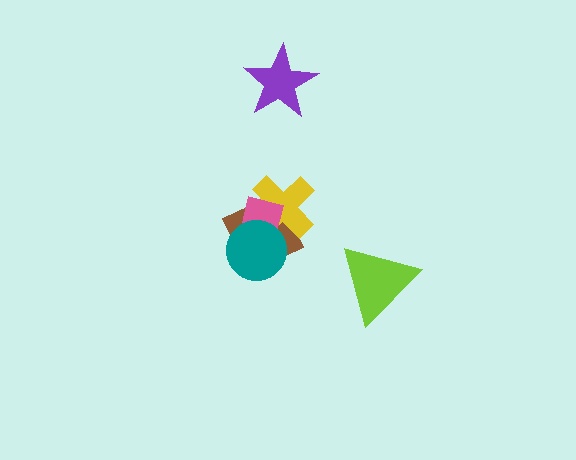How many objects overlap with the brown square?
3 objects overlap with the brown square.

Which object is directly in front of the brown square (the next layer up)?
The yellow cross is directly in front of the brown square.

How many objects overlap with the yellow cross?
3 objects overlap with the yellow cross.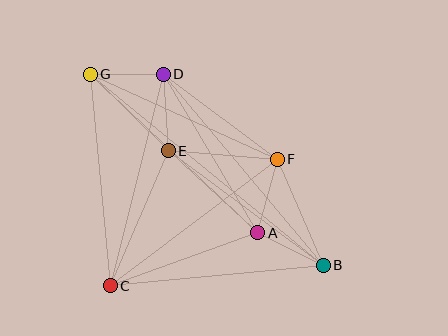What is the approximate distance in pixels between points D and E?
The distance between D and E is approximately 77 pixels.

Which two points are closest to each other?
Points A and B are closest to each other.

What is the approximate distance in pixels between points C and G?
The distance between C and G is approximately 213 pixels.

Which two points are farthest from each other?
Points B and G are farthest from each other.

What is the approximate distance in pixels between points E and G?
The distance between E and G is approximately 110 pixels.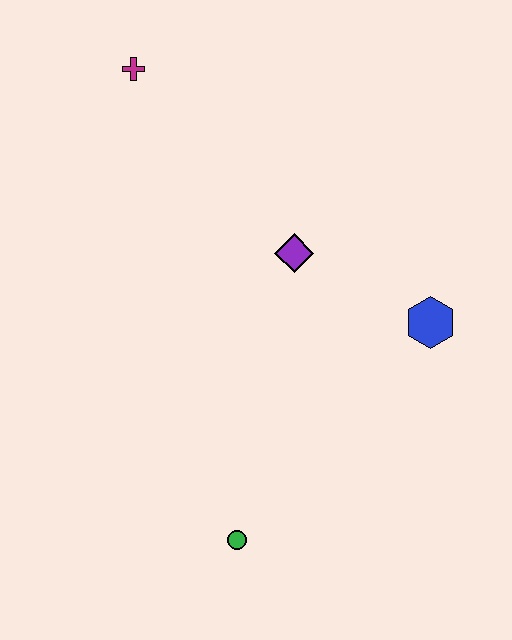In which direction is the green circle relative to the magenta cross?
The green circle is below the magenta cross.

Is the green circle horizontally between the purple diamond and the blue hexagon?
No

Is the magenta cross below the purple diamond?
No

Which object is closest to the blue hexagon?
The purple diamond is closest to the blue hexagon.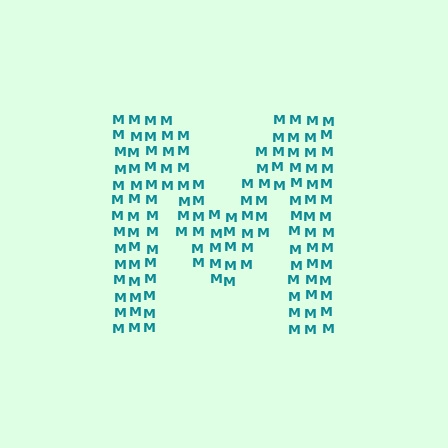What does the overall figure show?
The overall figure shows the letter M.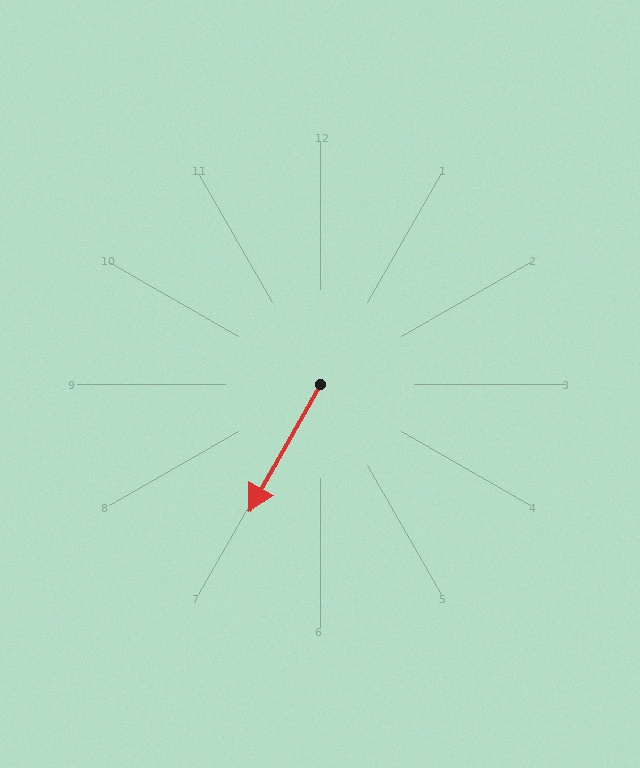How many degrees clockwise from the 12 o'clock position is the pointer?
Approximately 209 degrees.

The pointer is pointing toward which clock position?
Roughly 7 o'clock.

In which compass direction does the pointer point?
Southwest.